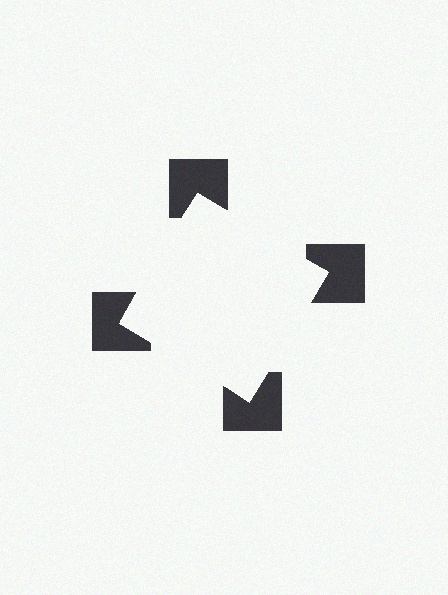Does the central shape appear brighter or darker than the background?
It typically appears slightly brighter than the background, even though no actual brightness change is drawn.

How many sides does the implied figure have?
4 sides.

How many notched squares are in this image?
There are 4 — one at each vertex of the illusory square.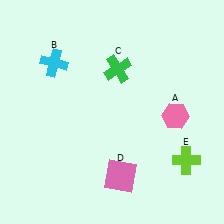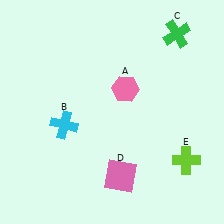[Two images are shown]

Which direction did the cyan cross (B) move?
The cyan cross (B) moved down.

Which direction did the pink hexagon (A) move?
The pink hexagon (A) moved left.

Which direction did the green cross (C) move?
The green cross (C) moved right.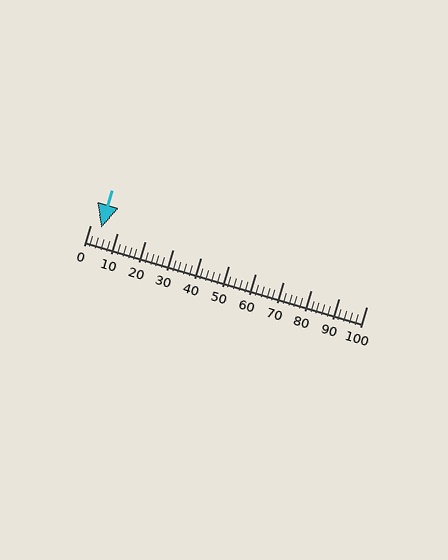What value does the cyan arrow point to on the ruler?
The cyan arrow points to approximately 4.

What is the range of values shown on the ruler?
The ruler shows values from 0 to 100.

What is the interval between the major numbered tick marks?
The major tick marks are spaced 10 units apart.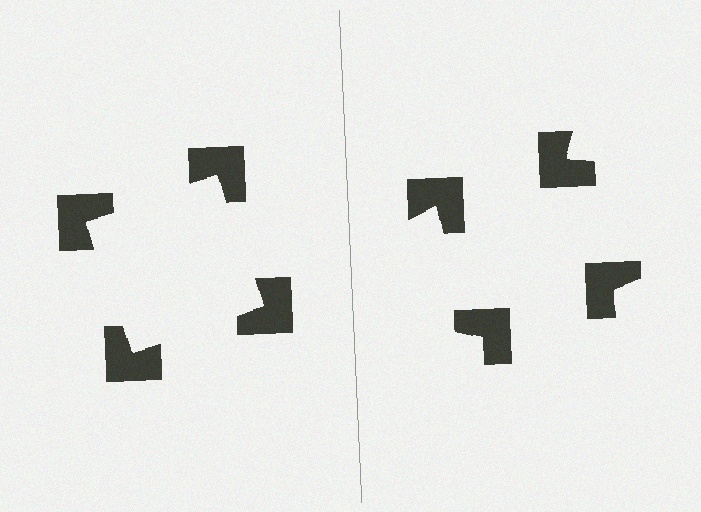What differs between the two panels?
The notched squares are positioned identically on both sides; only the wedge orientations differ. On the left they align to a square; on the right they are misaligned.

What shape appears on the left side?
An illusory square.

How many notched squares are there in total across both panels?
8 — 4 on each side.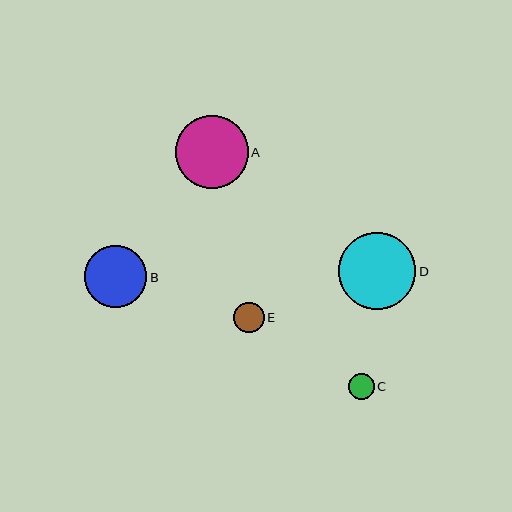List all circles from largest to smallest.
From largest to smallest: D, A, B, E, C.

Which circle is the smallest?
Circle C is the smallest with a size of approximately 26 pixels.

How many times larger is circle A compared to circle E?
Circle A is approximately 2.4 times the size of circle E.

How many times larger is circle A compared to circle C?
Circle A is approximately 2.8 times the size of circle C.